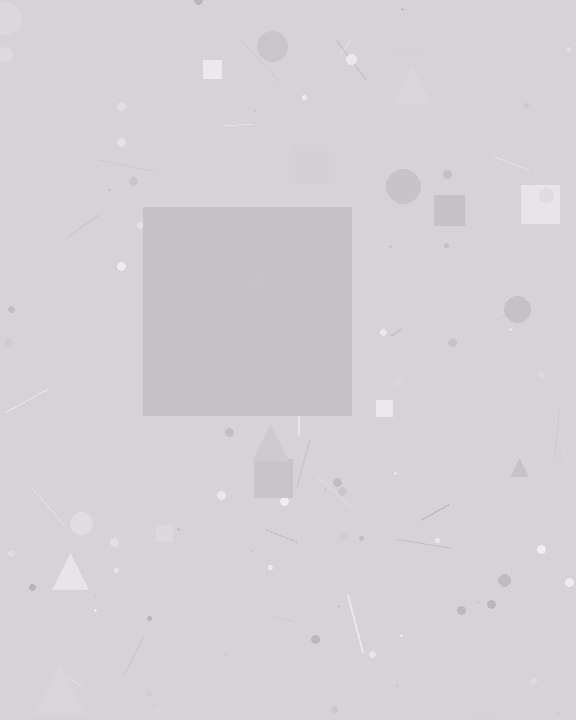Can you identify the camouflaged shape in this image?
The camouflaged shape is a square.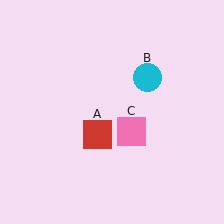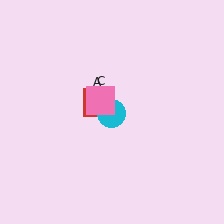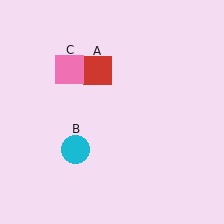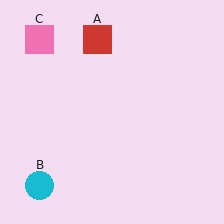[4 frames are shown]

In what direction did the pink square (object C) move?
The pink square (object C) moved up and to the left.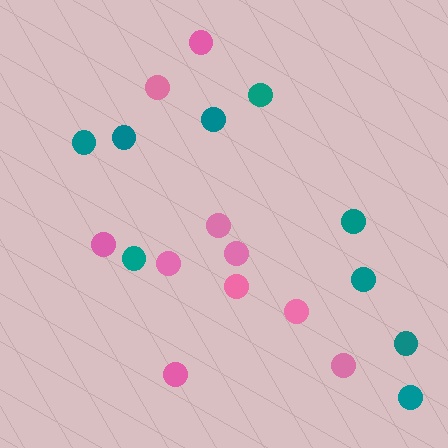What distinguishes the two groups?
There are 2 groups: one group of pink circles (10) and one group of teal circles (9).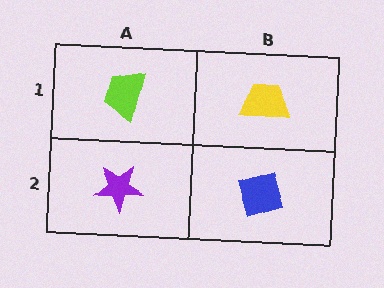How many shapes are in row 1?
2 shapes.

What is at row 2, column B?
A blue diamond.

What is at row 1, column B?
A yellow trapezoid.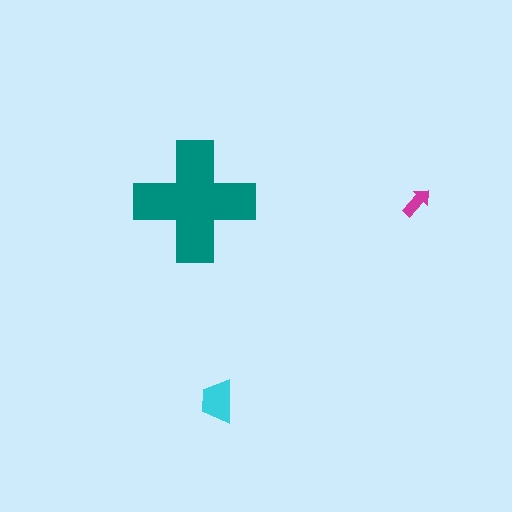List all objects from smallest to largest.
The magenta arrow, the cyan trapezoid, the teal cross.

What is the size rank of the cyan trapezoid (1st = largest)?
2nd.